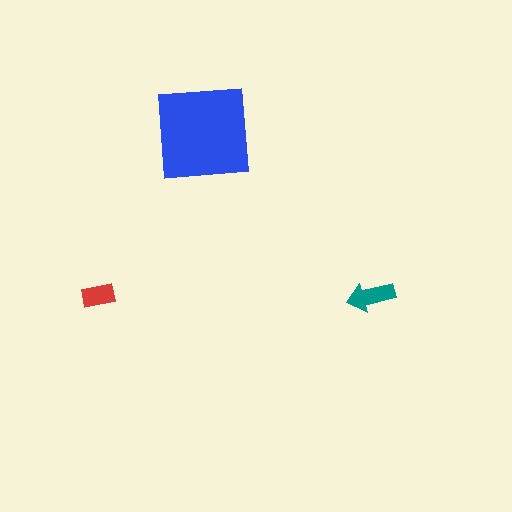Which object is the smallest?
The red rectangle.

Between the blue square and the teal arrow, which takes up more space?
The blue square.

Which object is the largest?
The blue square.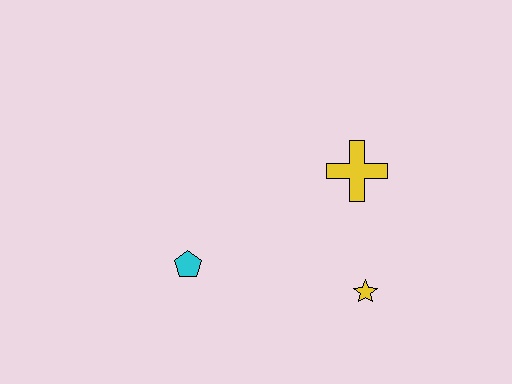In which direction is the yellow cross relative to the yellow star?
The yellow cross is above the yellow star.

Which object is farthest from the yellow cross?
The cyan pentagon is farthest from the yellow cross.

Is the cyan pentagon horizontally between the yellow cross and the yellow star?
No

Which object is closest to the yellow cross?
The yellow star is closest to the yellow cross.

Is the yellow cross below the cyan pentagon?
No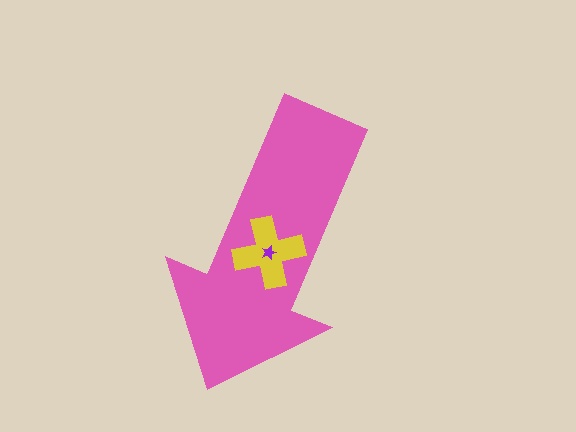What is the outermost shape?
The pink arrow.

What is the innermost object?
The purple star.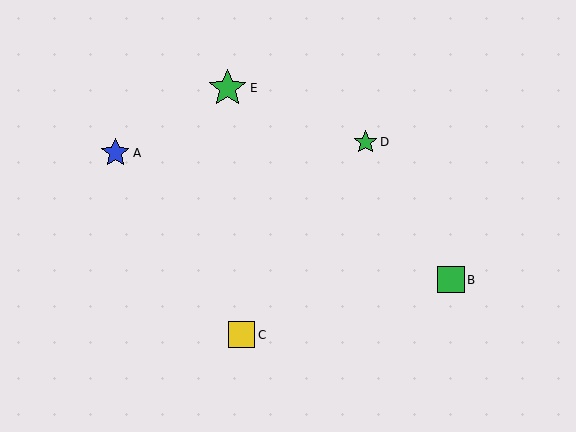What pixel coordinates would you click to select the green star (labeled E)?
Click at (228, 88) to select the green star E.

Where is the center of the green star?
The center of the green star is at (228, 88).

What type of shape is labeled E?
Shape E is a green star.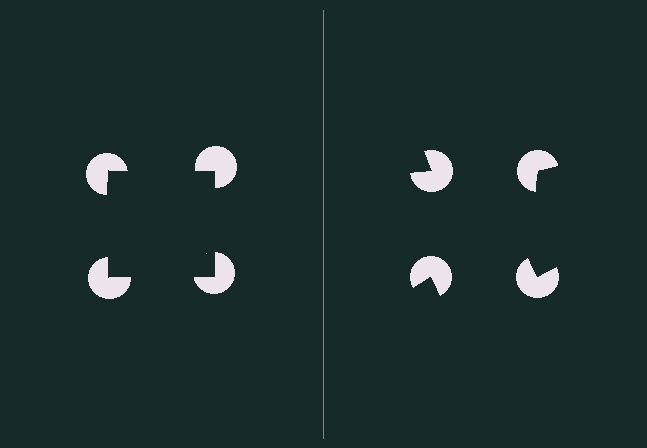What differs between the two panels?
The pac-man discs are positioned identically on both sides; only the wedge orientations differ. On the left they align to a square; on the right they are misaligned.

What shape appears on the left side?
An illusory square.